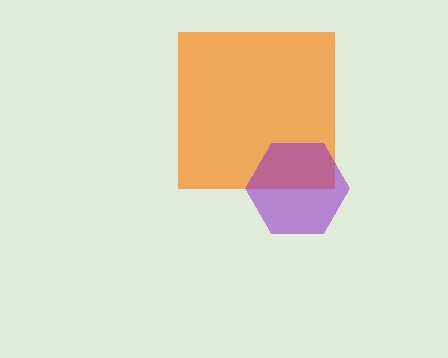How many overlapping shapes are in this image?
There are 2 overlapping shapes in the image.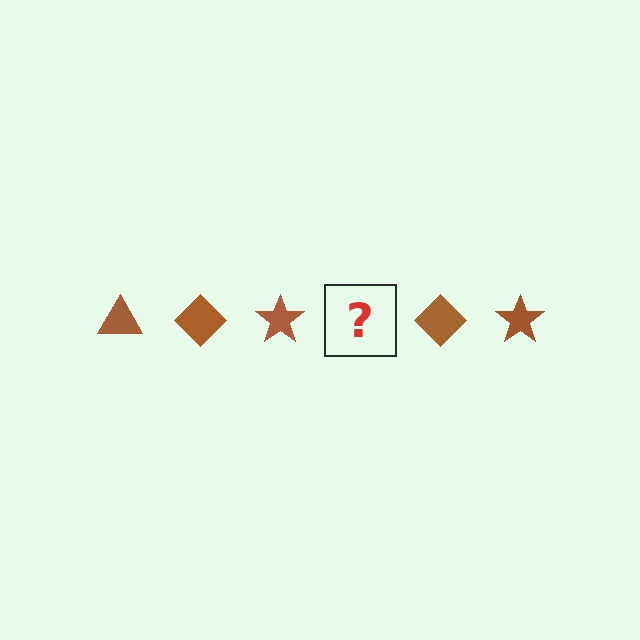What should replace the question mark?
The question mark should be replaced with a brown triangle.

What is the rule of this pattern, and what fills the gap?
The rule is that the pattern cycles through triangle, diamond, star shapes in brown. The gap should be filled with a brown triangle.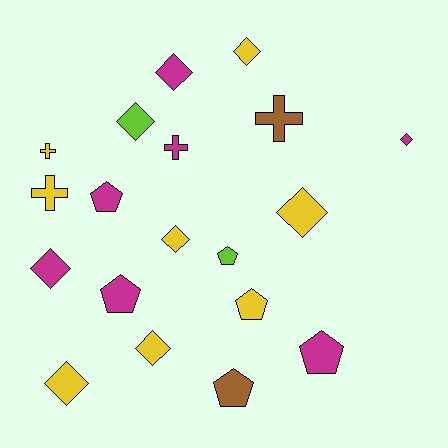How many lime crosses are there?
There are no lime crosses.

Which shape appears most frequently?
Diamond, with 9 objects.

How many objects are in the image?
There are 19 objects.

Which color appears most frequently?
Yellow, with 8 objects.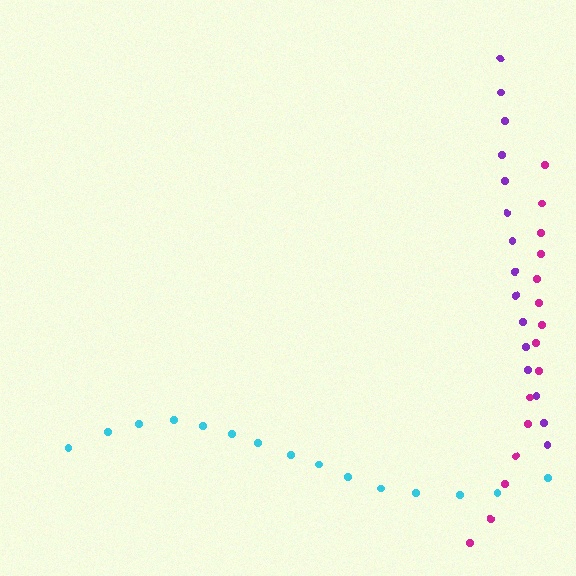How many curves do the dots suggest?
There are 3 distinct paths.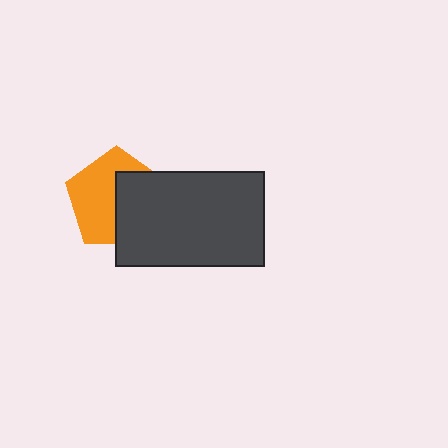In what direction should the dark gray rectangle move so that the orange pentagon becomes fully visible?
The dark gray rectangle should move right. That is the shortest direction to clear the overlap and leave the orange pentagon fully visible.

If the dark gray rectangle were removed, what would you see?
You would see the complete orange pentagon.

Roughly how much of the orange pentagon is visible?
About half of it is visible (roughly 55%).